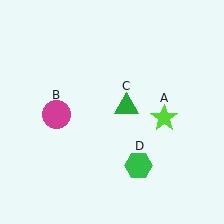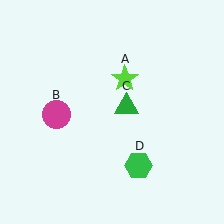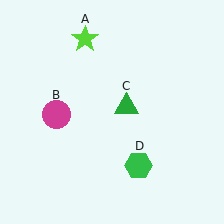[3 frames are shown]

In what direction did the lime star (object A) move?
The lime star (object A) moved up and to the left.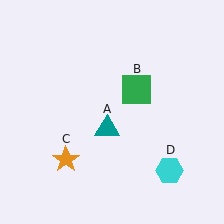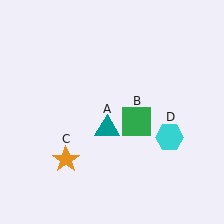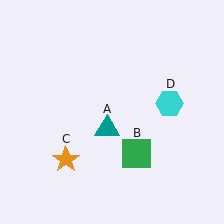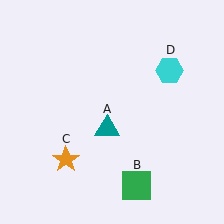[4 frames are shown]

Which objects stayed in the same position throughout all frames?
Teal triangle (object A) and orange star (object C) remained stationary.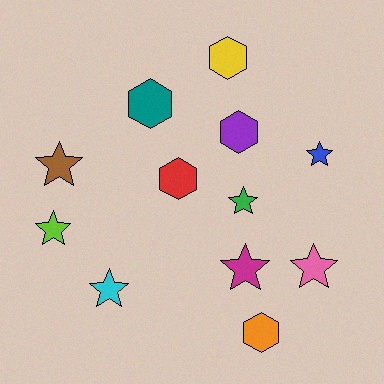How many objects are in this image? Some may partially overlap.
There are 12 objects.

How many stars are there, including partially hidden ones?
There are 7 stars.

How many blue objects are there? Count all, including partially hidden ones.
There is 1 blue object.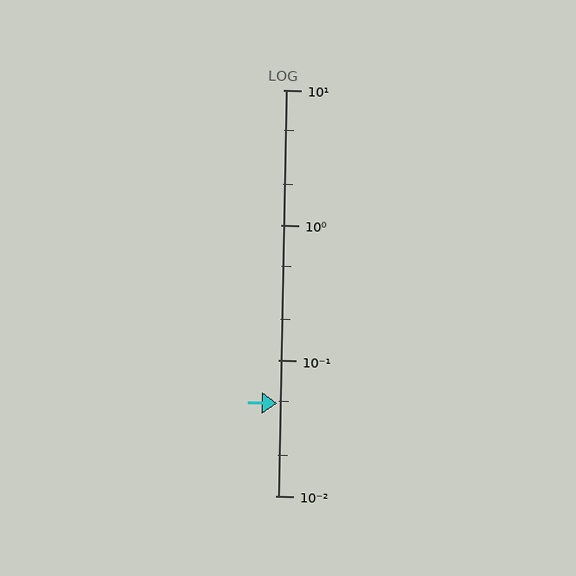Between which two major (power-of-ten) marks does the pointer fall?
The pointer is between 0.01 and 0.1.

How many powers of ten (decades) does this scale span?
The scale spans 3 decades, from 0.01 to 10.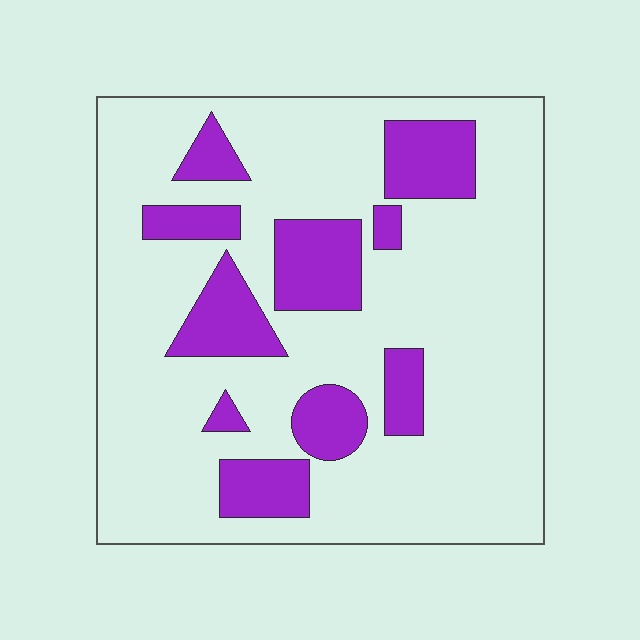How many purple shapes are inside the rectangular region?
10.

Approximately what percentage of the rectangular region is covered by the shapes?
Approximately 20%.